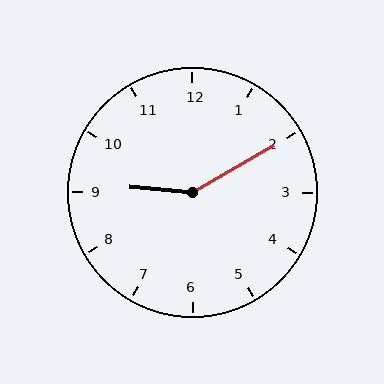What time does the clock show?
9:10.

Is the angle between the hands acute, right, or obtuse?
It is obtuse.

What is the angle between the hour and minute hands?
Approximately 145 degrees.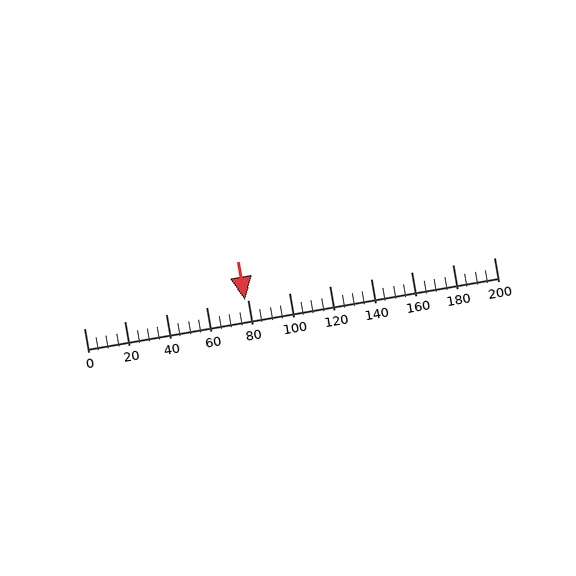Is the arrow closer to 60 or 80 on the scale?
The arrow is closer to 80.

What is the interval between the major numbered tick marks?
The major tick marks are spaced 20 units apart.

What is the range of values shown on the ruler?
The ruler shows values from 0 to 200.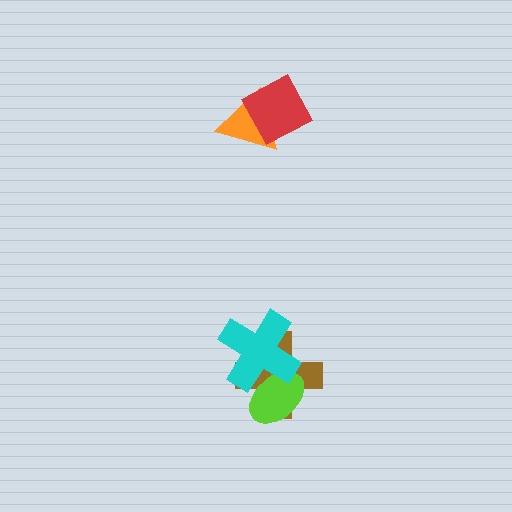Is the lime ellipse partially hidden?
Yes, it is partially covered by another shape.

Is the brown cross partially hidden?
Yes, it is partially covered by another shape.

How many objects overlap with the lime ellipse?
2 objects overlap with the lime ellipse.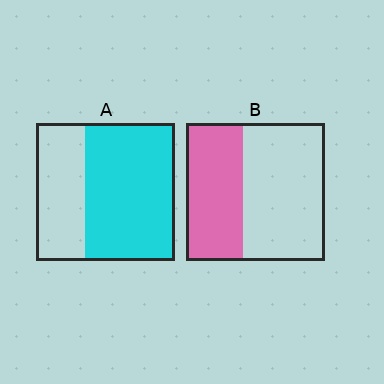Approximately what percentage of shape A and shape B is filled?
A is approximately 65% and B is approximately 40%.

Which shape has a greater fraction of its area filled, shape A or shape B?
Shape A.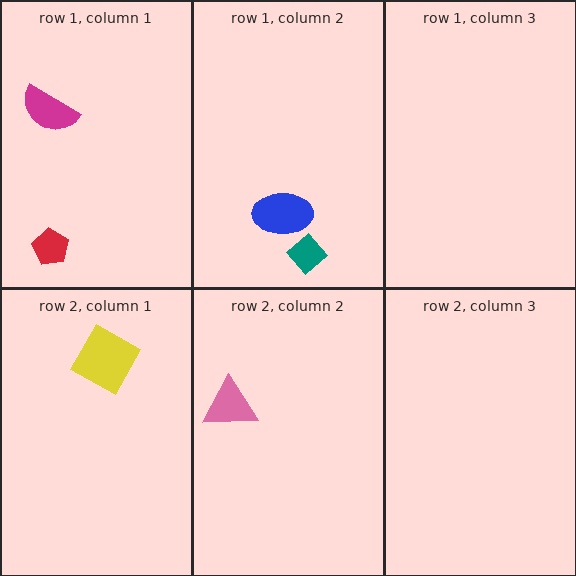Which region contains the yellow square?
The row 2, column 1 region.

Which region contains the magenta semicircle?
The row 1, column 1 region.